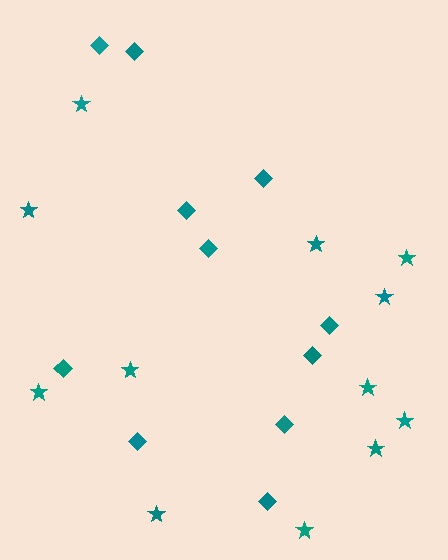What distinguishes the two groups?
There are 2 groups: one group of diamonds (11) and one group of stars (12).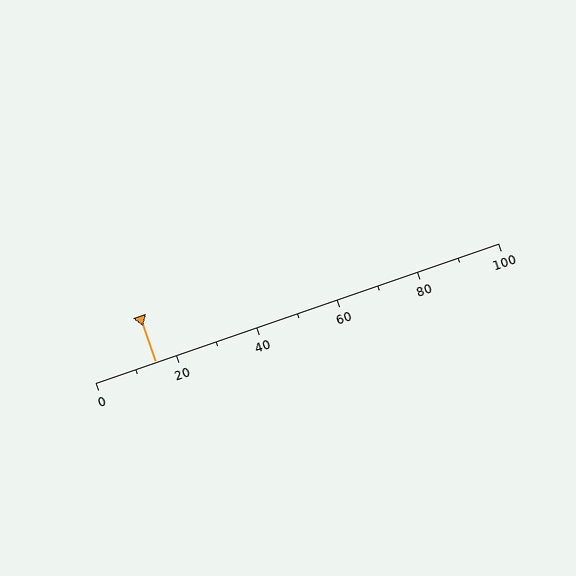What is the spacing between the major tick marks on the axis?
The major ticks are spaced 20 apart.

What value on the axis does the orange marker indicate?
The marker indicates approximately 15.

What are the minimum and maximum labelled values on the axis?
The axis runs from 0 to 100.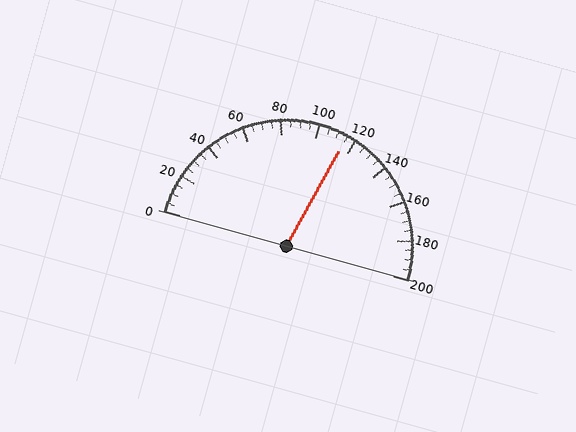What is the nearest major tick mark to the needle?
The nearest major tick mark is 120.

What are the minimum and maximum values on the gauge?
The gauge ranges from 0 to 200.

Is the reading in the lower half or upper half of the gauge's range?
The reading is in the upper half of the range (0 to 200).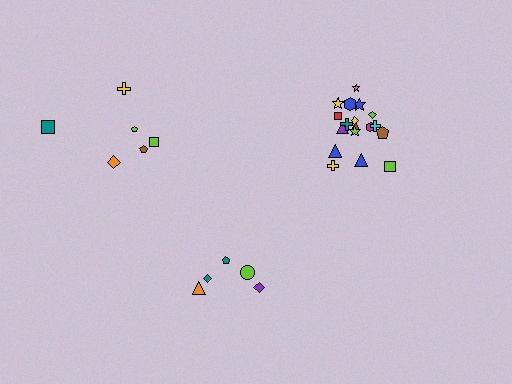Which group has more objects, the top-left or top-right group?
The top-right group.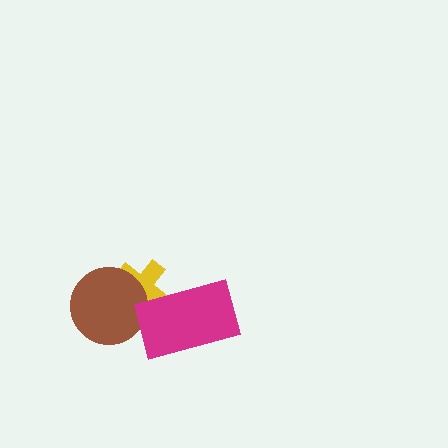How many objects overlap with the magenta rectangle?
1 object overlaps with the magenta rectangle.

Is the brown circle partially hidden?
No, no other shape covers it.